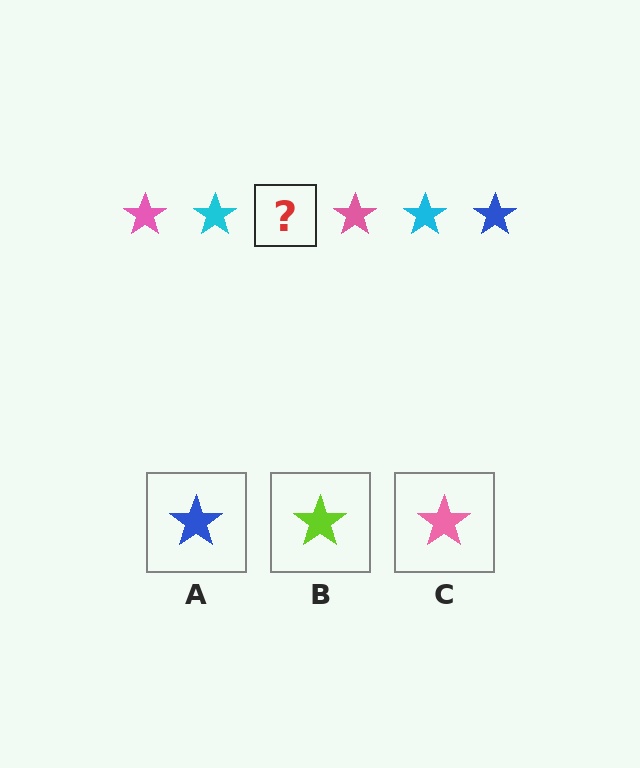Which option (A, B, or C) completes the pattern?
A.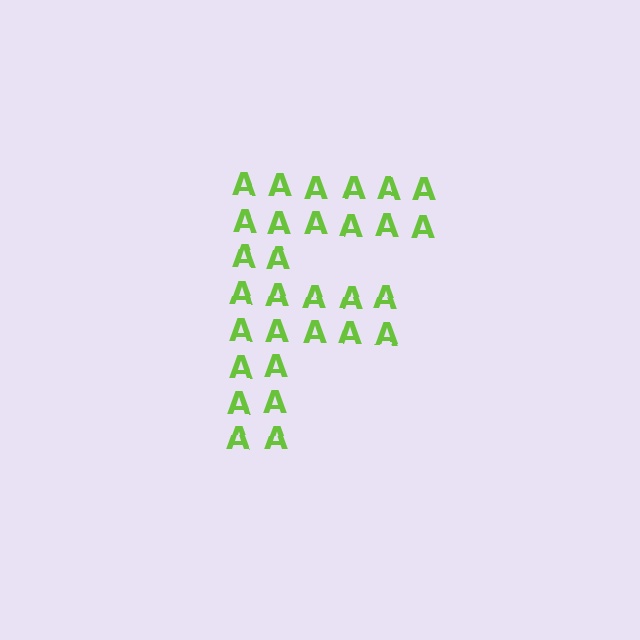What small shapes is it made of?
It is made of small letter A's.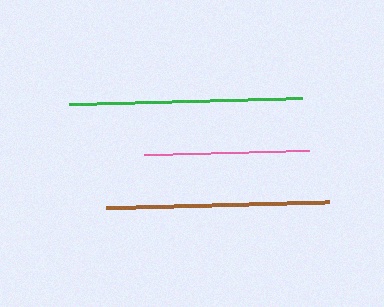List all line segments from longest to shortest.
From longest to shortest: green, brown, pink.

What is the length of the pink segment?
The pink segment is approximately 165 pixels long.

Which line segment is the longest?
The green line is the longest at approximately 232 pixels.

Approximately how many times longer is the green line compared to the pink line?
The green line is approximately 1.4 times the length of the pink line.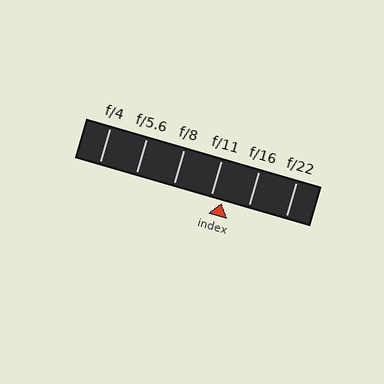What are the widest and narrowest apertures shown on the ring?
The widest aperture shown is f/4 and the narrowest is f/22.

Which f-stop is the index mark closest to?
The index mark is closest to f/11.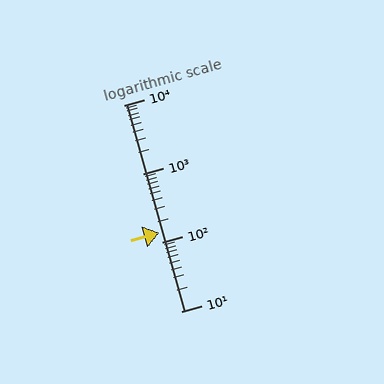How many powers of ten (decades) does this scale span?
The scale spans 3 decades, from 10 to 10000.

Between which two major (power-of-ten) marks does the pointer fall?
The pointer is between 100 and 1000.